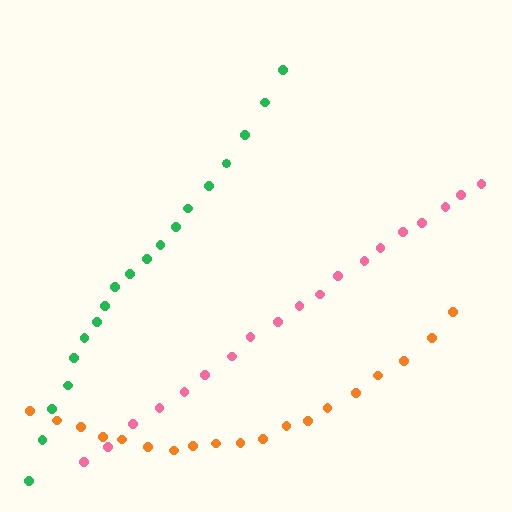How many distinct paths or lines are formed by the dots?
There are 3 distinct paths.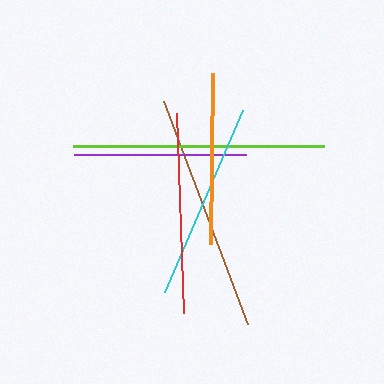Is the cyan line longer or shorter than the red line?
The red line is longer than the cyan line.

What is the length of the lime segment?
The lime segment is approximately 252 pixels long.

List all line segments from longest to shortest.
From longest to shortest: lime, brown, red, cyan, purple, orange.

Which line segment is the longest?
The lime line is the longest at approximately 252 pixels.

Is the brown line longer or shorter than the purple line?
The brown line is longer than the purple line.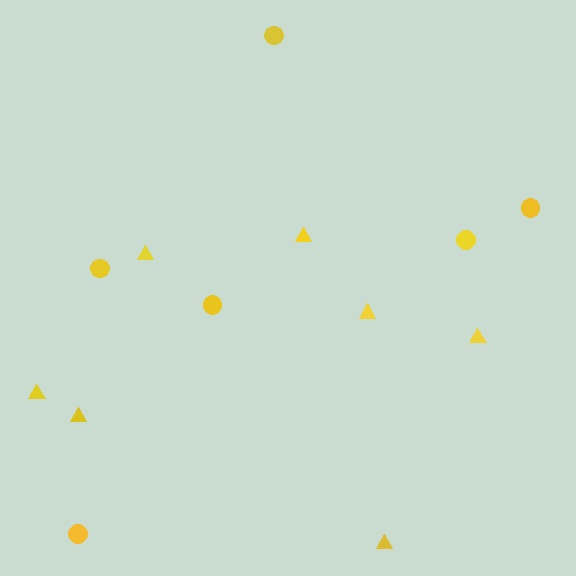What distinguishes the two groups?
There are 2 groups: one group of circles (6) and one group of triangles (7).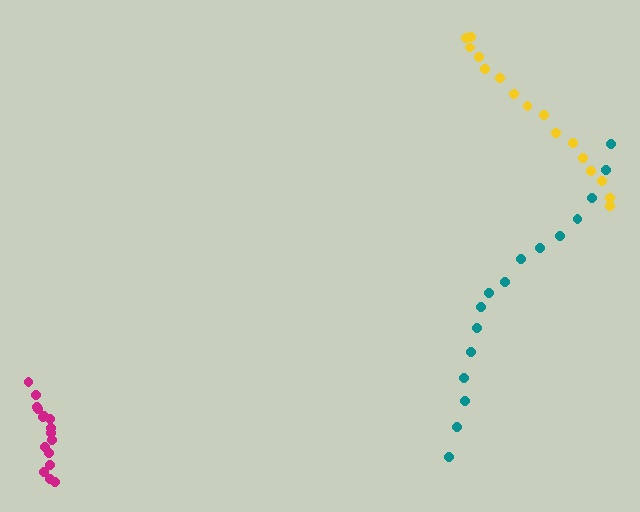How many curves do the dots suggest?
There are 3 distinct paths.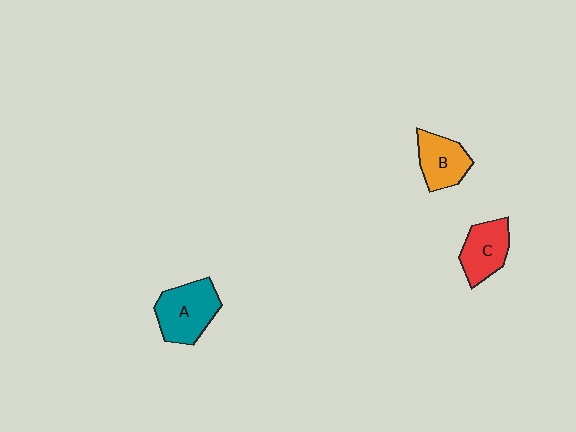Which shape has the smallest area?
Shape B (orange).